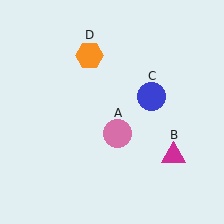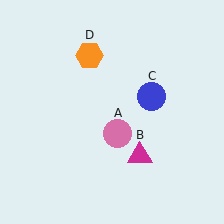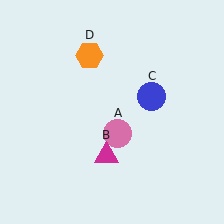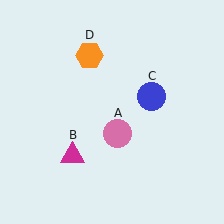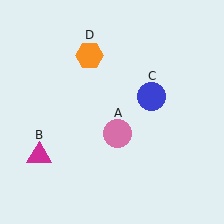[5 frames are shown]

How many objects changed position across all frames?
1 object changed position: magenta triangle (object B).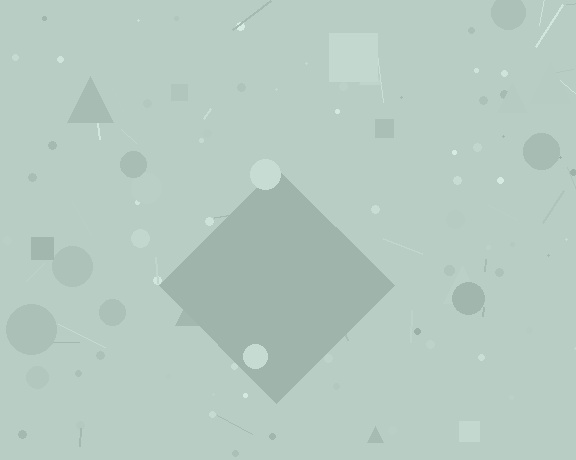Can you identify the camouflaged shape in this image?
The camouflaged shape is a diamond.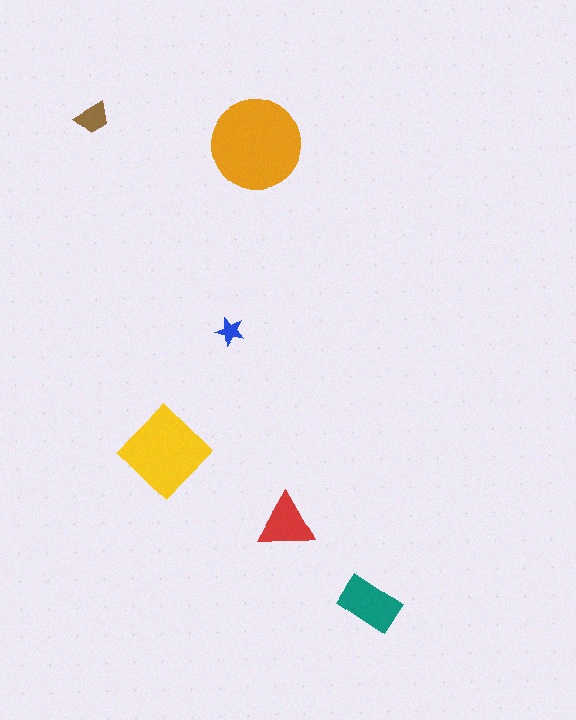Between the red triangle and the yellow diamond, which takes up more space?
The yellow diamond.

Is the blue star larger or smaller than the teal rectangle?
Smaller.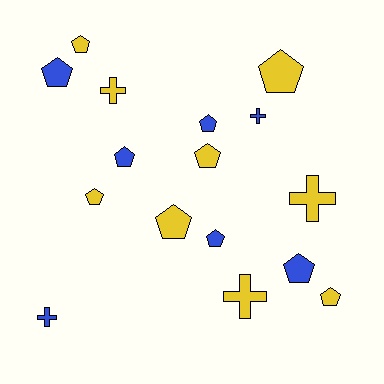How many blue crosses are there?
There are 2 blue crosses.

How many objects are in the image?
There are 16 objects.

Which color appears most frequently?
Yellow, with 9 objects.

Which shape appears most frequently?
Pentagon, with 11 objects.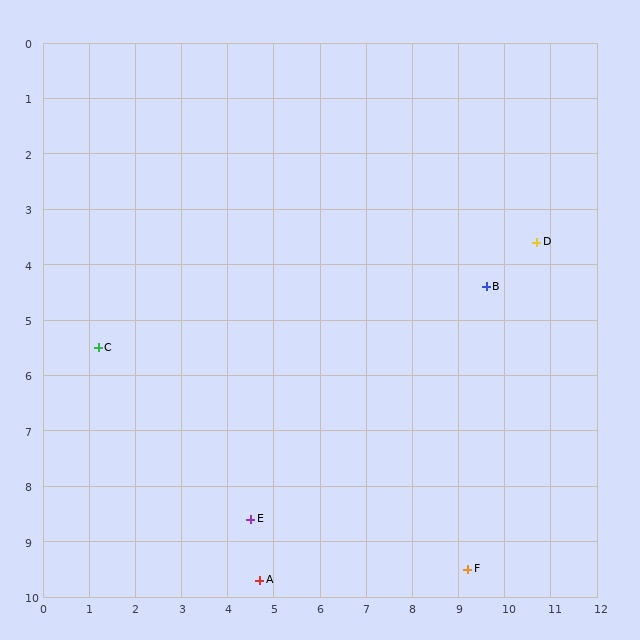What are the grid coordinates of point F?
Point F is at approximately (9.2, 9.5).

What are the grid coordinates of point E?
Point E is at approximately (4.5, 8.6).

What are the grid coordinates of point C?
Point C is at approximately (1.2, 5.5).